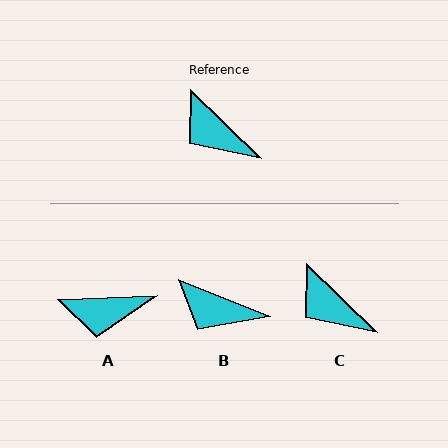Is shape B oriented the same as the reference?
No, it is off by about 22 degrees.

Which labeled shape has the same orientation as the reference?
C.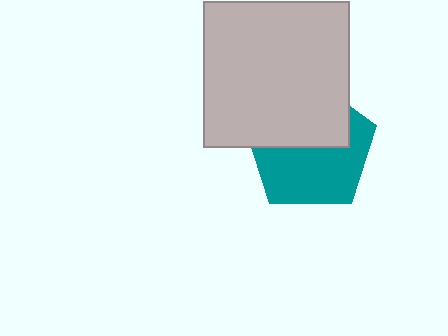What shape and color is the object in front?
The object in front is a light gray square.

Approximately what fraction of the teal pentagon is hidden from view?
Roughly 45% of the teal pentagon is hidden behind the light gray square.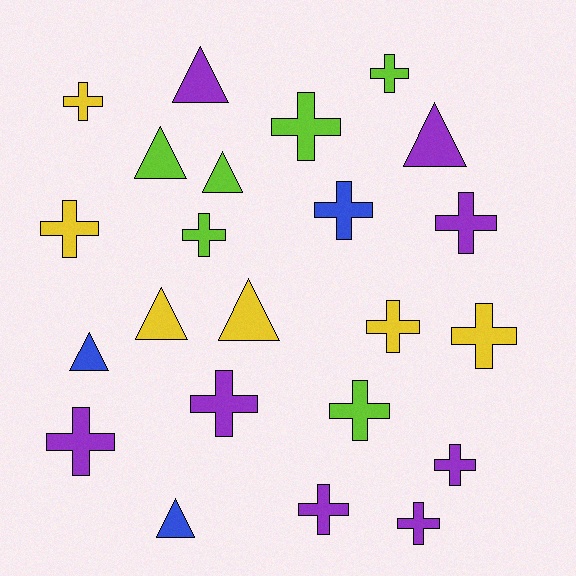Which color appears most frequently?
Purple, with 8 objects.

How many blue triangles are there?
There are 2 blue triangles.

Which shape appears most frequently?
Cross, with 15 objects.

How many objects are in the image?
There are 23 objects.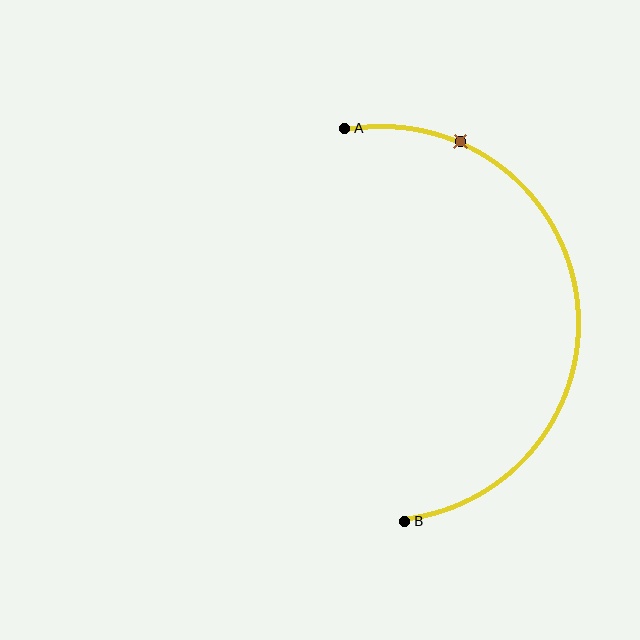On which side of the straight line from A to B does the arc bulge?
The arc bulges to the right of the straight line connecting A and B.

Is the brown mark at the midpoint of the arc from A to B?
No. The brown mark lies on the arc but is closer to endpoint A. The arc midpoint would be at the point on the curve equidistant along the arc from both A and B.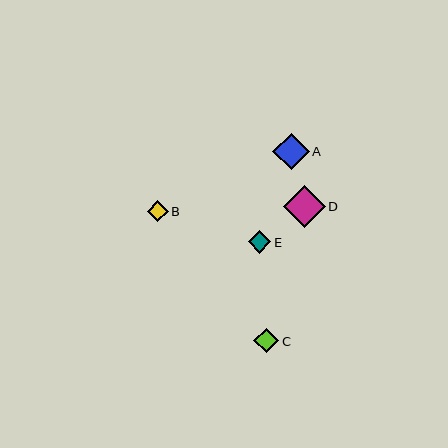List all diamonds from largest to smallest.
From largest to smallest: D, A, C, E, B.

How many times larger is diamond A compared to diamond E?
Diamond A is approximately 1.6 times the size of diamond E.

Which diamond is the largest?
Diamond D is the largest with a size of approximately 42 pixels.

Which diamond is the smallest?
Diamond B is the smallest with a size of approximately 21 pixels.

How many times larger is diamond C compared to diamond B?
Diamond C is approximately 1.2 times the size of diamond B.